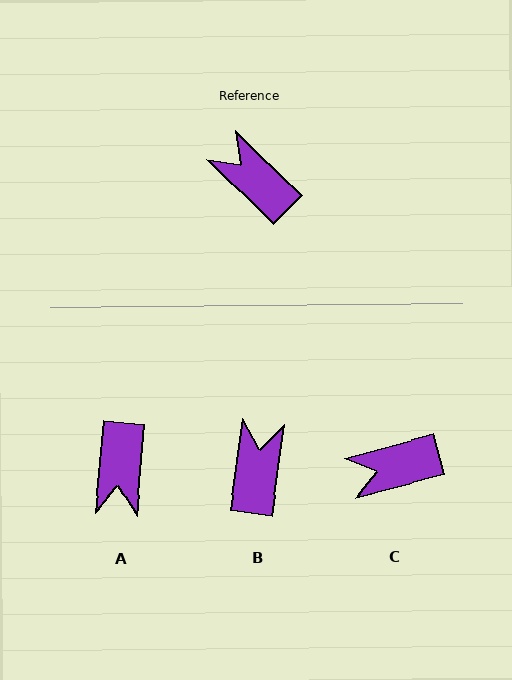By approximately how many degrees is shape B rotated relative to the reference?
Approximately 53 degrees clockwise.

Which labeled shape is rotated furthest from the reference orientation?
A, about 130 degrees away.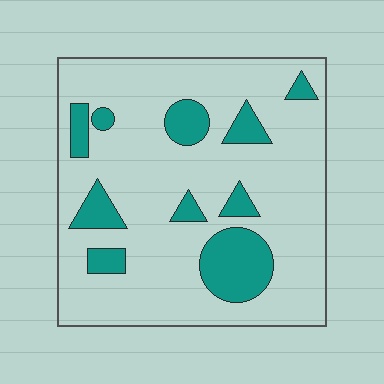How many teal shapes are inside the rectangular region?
10.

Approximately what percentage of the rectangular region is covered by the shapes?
Approximately 20%.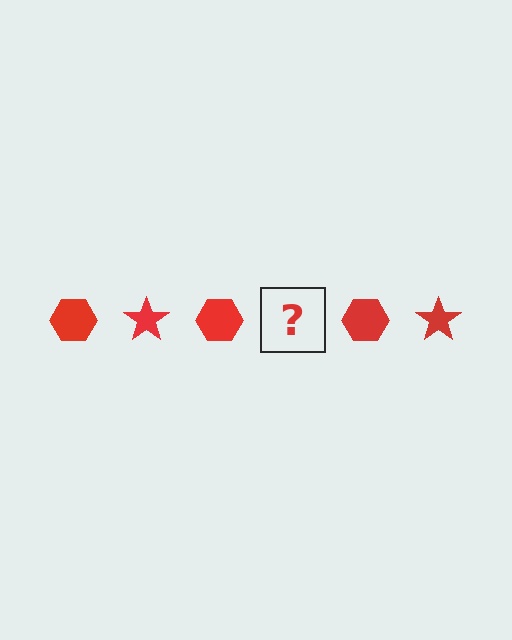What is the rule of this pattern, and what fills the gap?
The rule is that the pattern cycles through hexagon, star shapes in red. The gap should be filled with a red star.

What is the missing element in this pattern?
The missing element is a red star.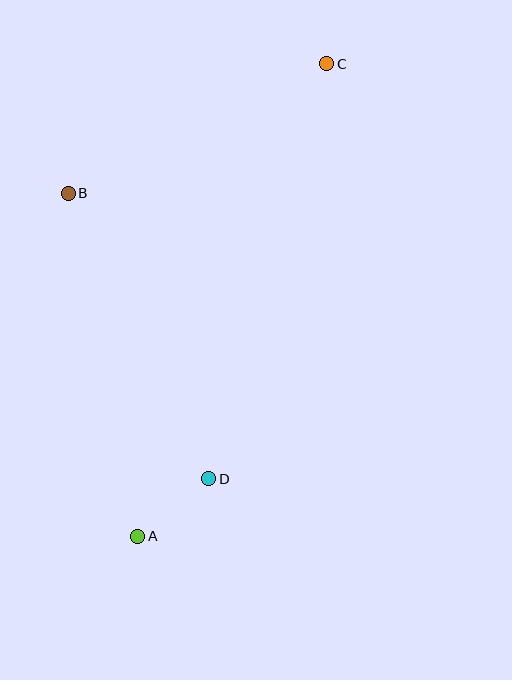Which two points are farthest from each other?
Points A and C are farthest from each other.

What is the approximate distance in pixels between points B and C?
The distance between B and C is approximately 289 pixels.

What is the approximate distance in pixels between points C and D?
The distance between C and D is approximately 431 pixels.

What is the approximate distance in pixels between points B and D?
The distance between B and D is approximately 318 pixels.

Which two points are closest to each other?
Points A and D are closest to each other.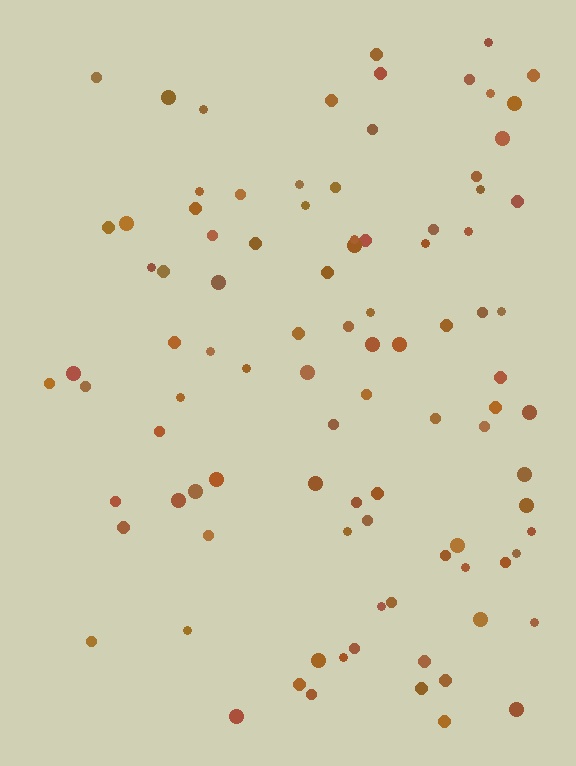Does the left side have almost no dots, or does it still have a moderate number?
Still a moderate number, just noticeably fewer than the right.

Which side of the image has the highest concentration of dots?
The right.